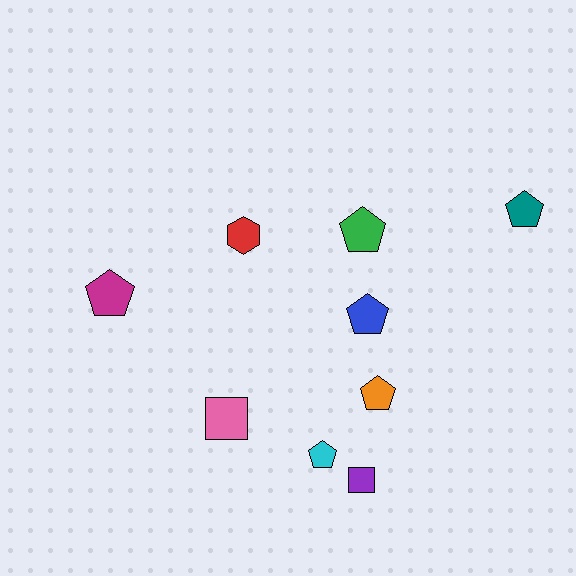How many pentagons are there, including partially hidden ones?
There are 6 pentagons.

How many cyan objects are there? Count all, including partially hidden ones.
There is 1 cyan object.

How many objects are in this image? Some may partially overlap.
There are 9 objects.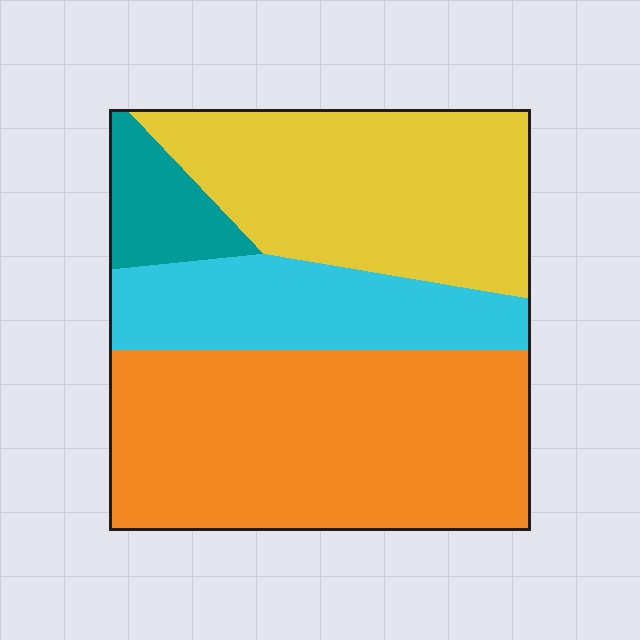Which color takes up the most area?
Orange, at roughly 45%.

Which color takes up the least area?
Teal, at roughly 10%.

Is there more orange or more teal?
Orange.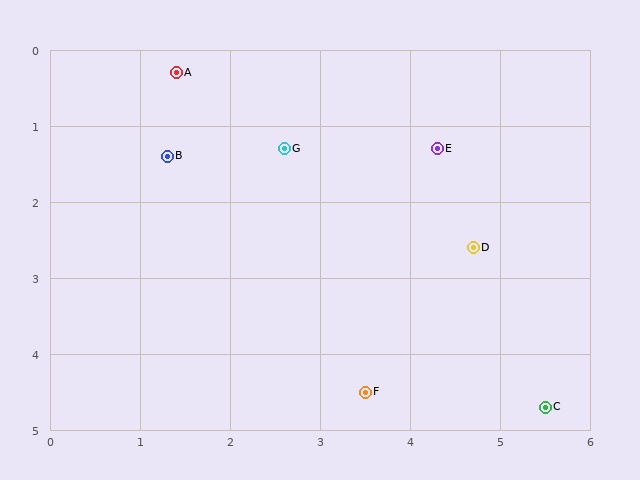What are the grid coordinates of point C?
Point C is at approximately (5.5, 4.7).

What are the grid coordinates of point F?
Point F is at approximately (3.5, 4.5).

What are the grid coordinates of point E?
Point E is at approximately (4.3, 1.3).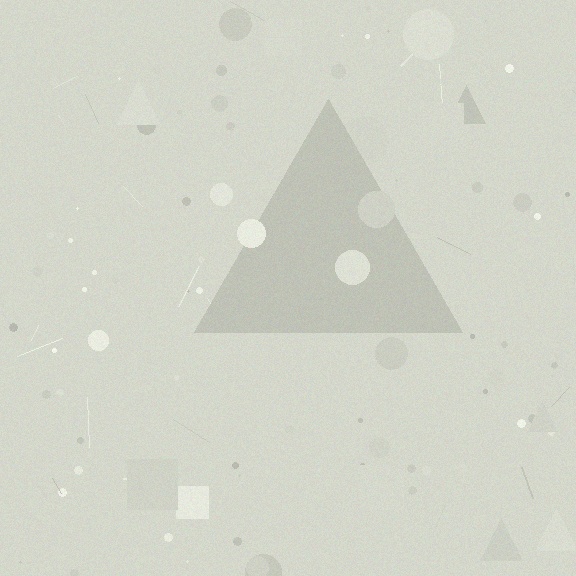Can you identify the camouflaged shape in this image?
The camouflaged shape is a triangle.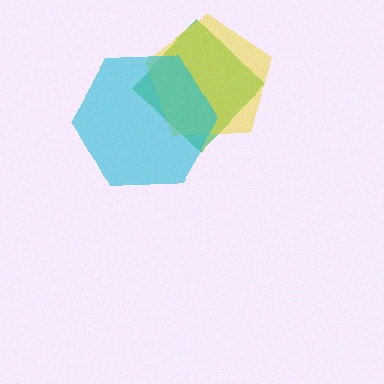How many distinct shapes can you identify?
There are 3 distinct shapes: a green diamond, a yellow pentagon, a cyan hexagon.